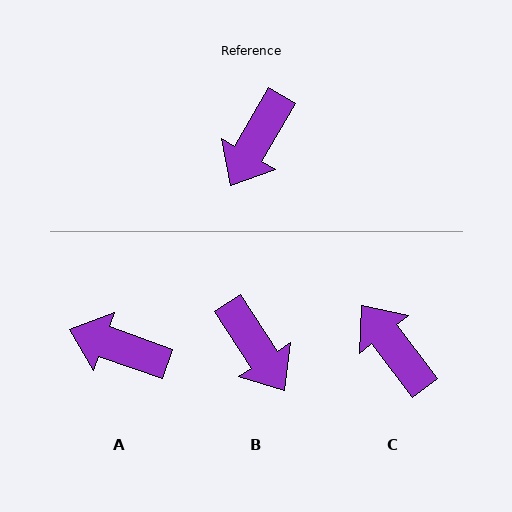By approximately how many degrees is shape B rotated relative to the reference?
Approximately 63 degrees counter-clockwise.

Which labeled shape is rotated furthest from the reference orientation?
C, about 113 degrees away.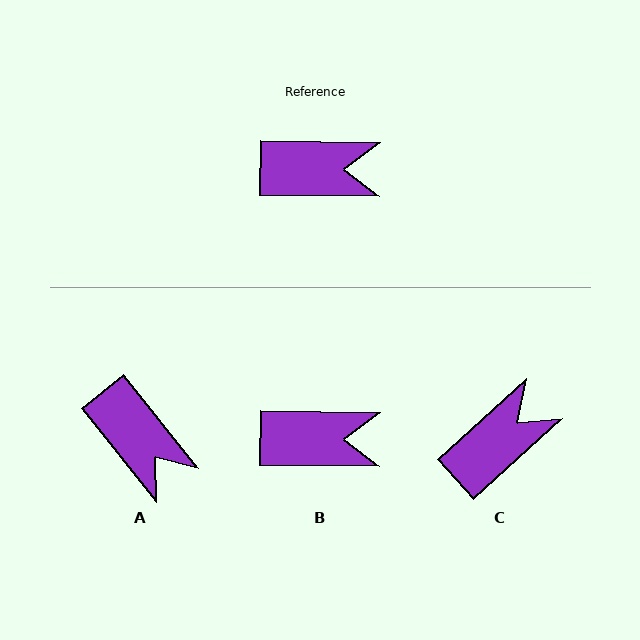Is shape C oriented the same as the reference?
No, it is off by about 43 degrees.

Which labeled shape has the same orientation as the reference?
B.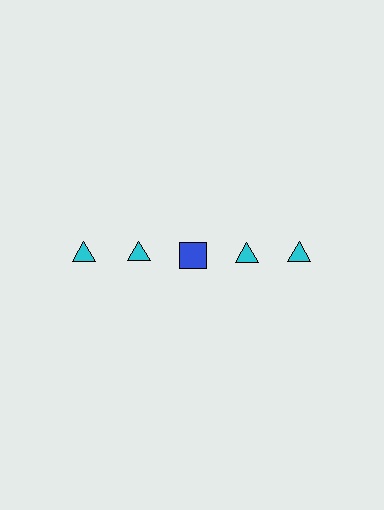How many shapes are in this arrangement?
There are 5 shapes arranged in a grid pattern.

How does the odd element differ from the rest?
It differs in both color (blue instead of cyan) and shape (square instead of triangle).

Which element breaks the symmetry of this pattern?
The blue square in the top row, center column breaks the symmetry. All other shapes are cyan triangles.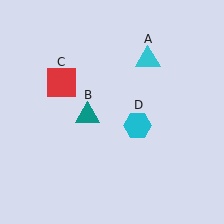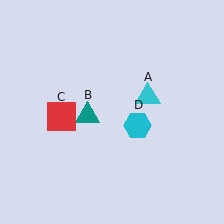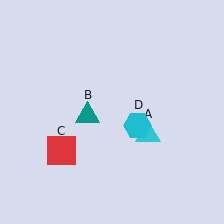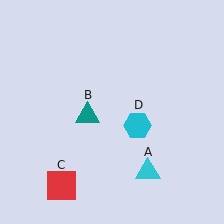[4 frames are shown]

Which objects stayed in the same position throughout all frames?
Teal triangle (object B) and cyan hexagon (object D) remained stationary.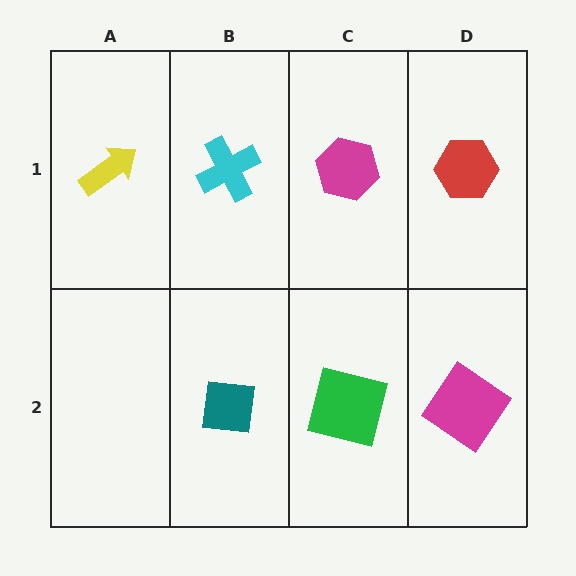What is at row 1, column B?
A cyan cross.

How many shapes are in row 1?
4 shapes.